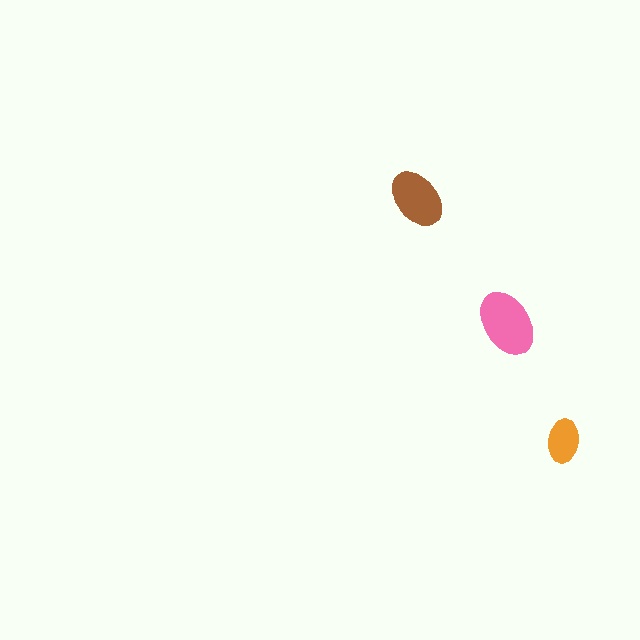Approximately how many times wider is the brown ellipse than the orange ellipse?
About 1.5 times wider.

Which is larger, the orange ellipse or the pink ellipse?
The pink one.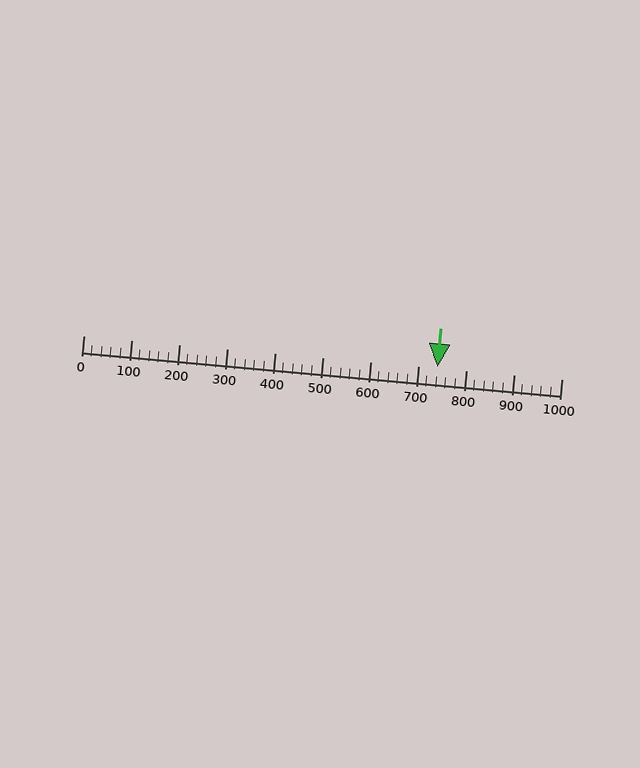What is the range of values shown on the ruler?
The ruler shows values from 0 to 1000.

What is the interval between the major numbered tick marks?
The major tick marks are spaced 100 units apart.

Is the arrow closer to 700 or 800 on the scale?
The arrow is closer to 700.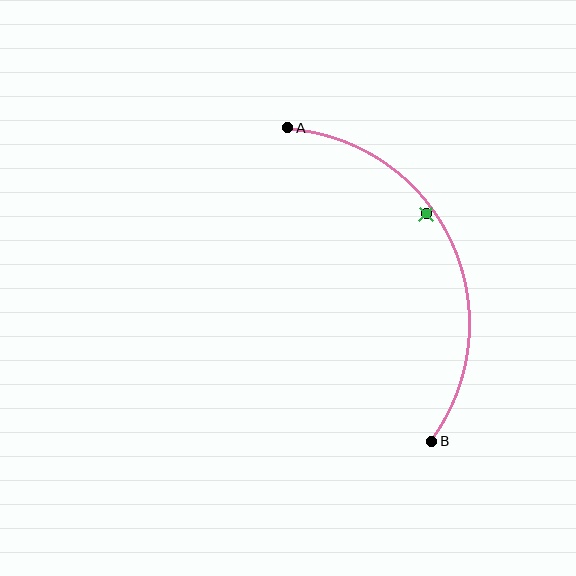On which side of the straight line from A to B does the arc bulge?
The arc bulges to the right of the straight line connecting A and B.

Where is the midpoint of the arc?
The arc midpoint is the point on the curve farthest from the straight line joining A and B. It sits to the right of that line.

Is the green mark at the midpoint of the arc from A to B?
No — the green mark does not lie on the arc at all. It sits slightly inside the curve.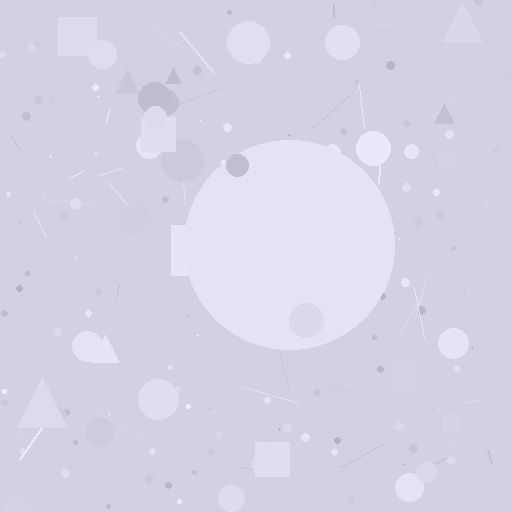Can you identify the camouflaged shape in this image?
The camouflaged shape is a circle.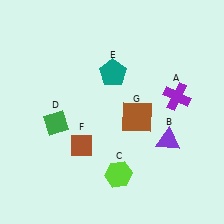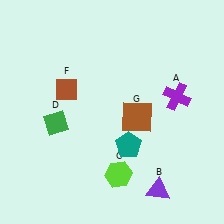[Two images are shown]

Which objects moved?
The objects that moved are: the purple triangle (B), the teal pentagon (E), the brown diamond (F).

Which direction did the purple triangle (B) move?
The purple triangle (B) moved down.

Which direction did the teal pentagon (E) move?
The teal pentagon (E) moved down.